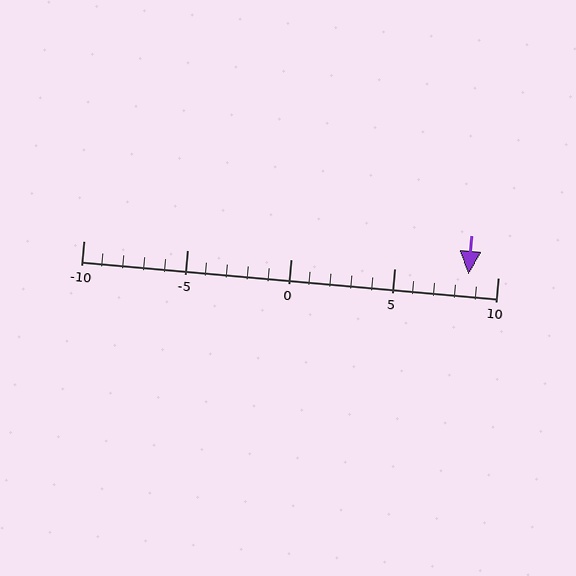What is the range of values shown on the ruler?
The ruler shows values from -10 to 10.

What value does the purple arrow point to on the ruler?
The purple arrow points to approximately 9.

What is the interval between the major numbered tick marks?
The major tick marks are spaced 5 units apart.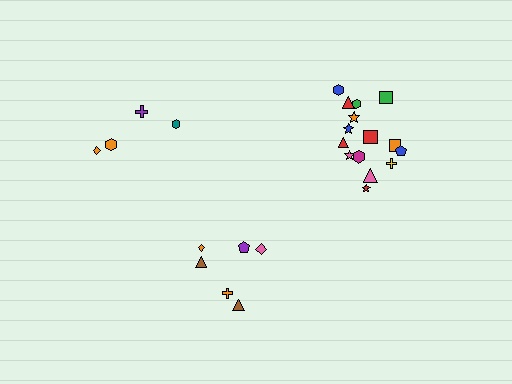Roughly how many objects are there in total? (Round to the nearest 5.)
Roughly 25 objects in total.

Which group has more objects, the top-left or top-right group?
The top-right group.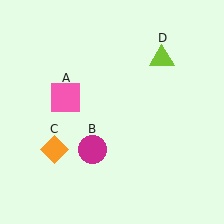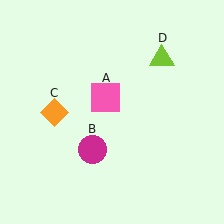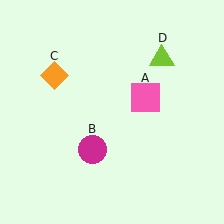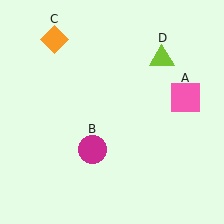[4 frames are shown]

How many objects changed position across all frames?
2 objects changed position: pink square (object A), orange diamond (object C).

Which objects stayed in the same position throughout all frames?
Magenta circle (object B) and lime triangle (object D) remained stationary.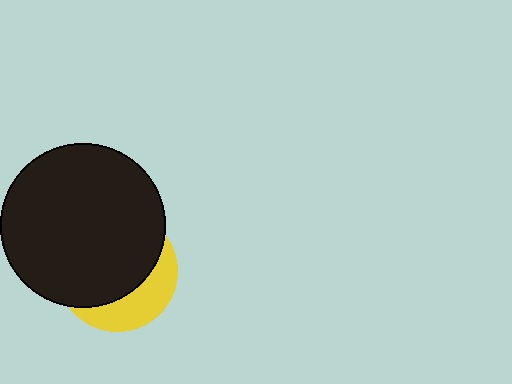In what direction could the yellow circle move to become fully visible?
The yellow circle could move toward the lower-right. That would shift it out from behind the black circle entirely.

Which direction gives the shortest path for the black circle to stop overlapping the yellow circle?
Moving toward the upper-left gives the shortest separation.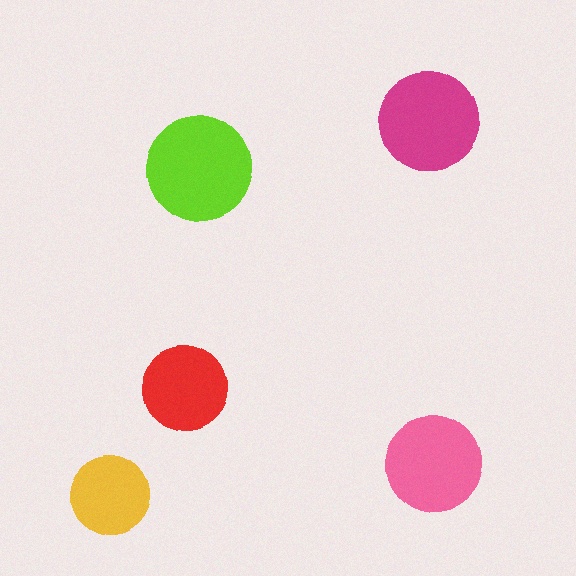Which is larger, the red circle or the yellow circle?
The red one.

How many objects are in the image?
There are 5 objects in the image.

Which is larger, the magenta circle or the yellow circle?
The magenta one.